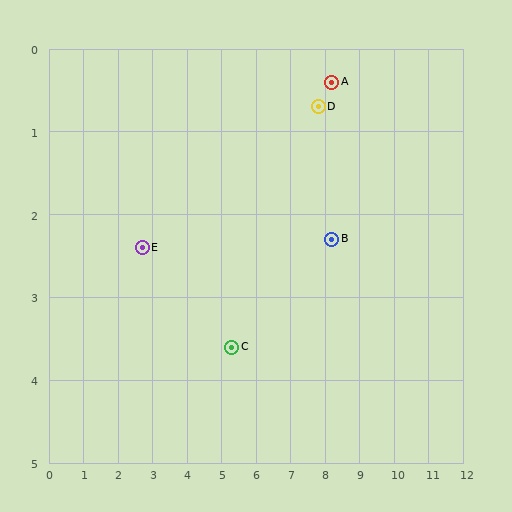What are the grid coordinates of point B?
Point B is at approximately (8.2, 2.3).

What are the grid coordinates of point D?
Point D is at approximately (7.8, 0.7).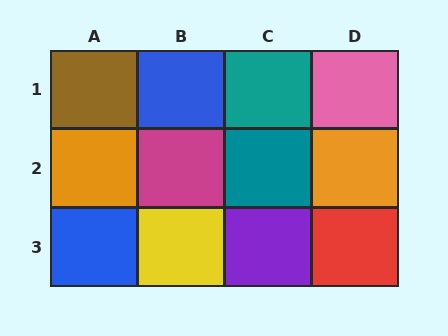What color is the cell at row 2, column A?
Orange.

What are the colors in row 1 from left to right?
Brown, blue, teal, pink.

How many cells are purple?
1 cell is purple.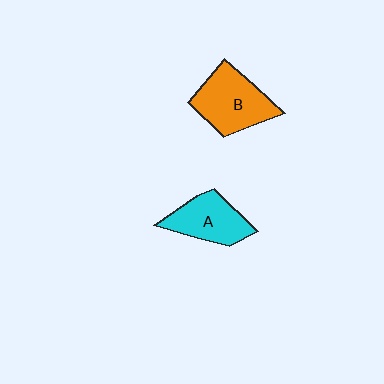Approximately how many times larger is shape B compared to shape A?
Approximately 1.2 times.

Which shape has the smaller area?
Shape A (cyan).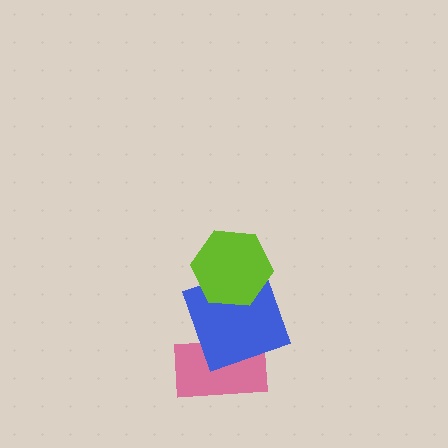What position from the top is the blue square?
The blue square is 2nd from the top.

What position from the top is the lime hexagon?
The lime hexagon is 1st from the top.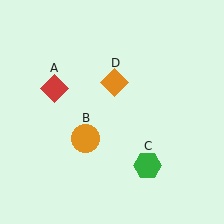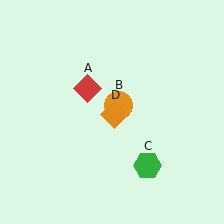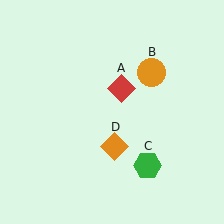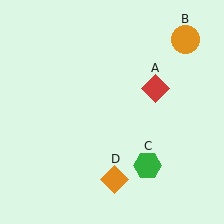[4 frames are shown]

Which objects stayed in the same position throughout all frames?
Green hexagon (object C) remained stationary.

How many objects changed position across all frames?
3 objects changed position: red diamond (object A), orange circle (object B), orange diamond (object D).